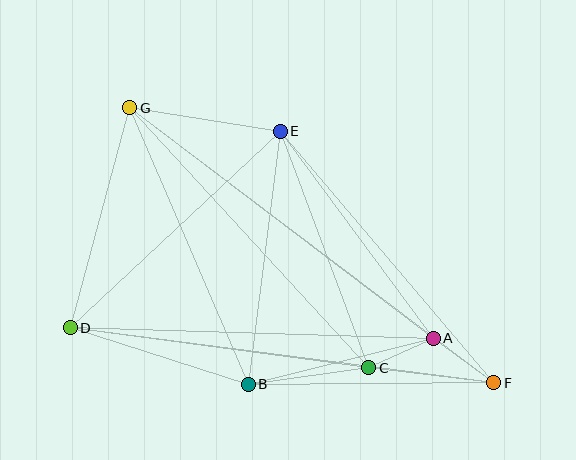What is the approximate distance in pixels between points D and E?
The distance between D and E is approximately 287 pixels.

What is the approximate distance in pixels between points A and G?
The distance between A and G is approximately 381 pixels.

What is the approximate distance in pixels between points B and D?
The distance between B and D is approximately 187 pixels.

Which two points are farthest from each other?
Points F and G are farthest from each other.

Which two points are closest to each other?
Points A and C are closest to each other.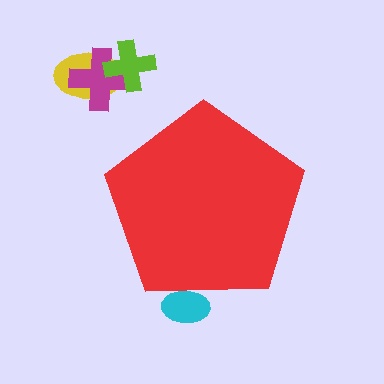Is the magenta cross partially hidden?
No, the magenta cross is fully visible.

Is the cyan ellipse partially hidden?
Yes, the cyan ellipse is partially hidden behind the red pentagon.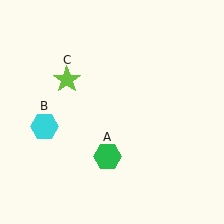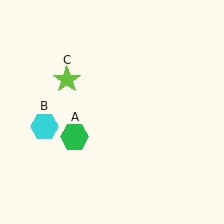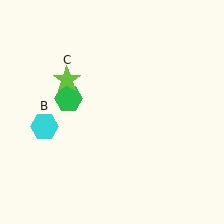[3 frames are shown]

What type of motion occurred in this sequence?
The green hexagon (object A) rotated clockwise around the center of the scene.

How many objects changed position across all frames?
1 object changed position: green hexagon (object A).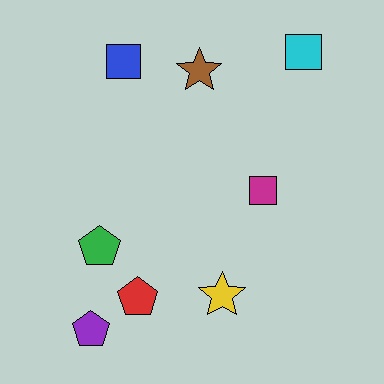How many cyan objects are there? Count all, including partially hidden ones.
There is 1 cyan object.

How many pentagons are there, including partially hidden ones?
There are 3 pentagons.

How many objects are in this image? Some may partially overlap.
There are 8 objects.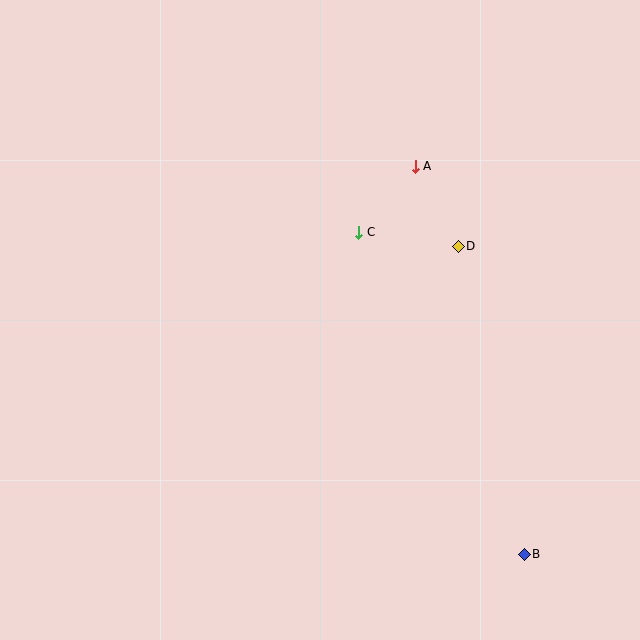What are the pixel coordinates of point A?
Point A is at (415, 166).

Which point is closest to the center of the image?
Point C at (359, 232) is closest to the center.